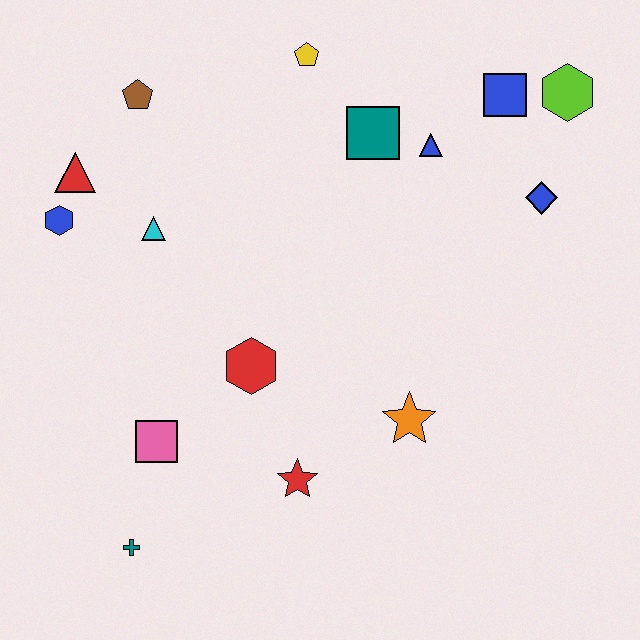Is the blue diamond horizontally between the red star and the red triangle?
No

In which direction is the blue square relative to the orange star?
The blue square is above the orange star.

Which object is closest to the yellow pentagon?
The teal square is closest to the yellow pentagon.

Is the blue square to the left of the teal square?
No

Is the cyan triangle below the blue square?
Yes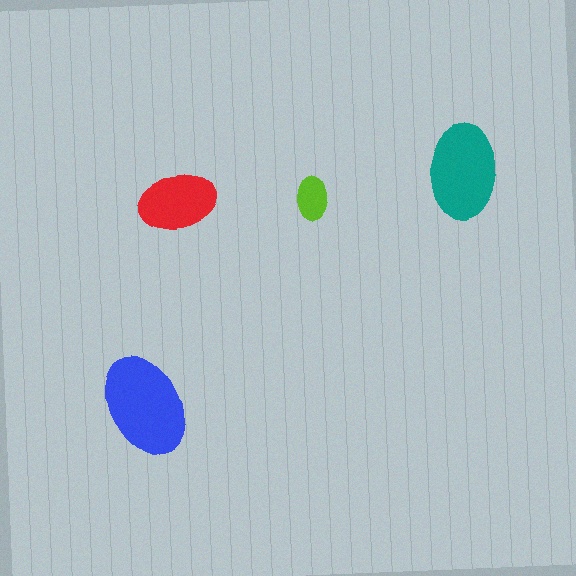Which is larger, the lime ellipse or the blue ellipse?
The blue one.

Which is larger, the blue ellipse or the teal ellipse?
The blue one.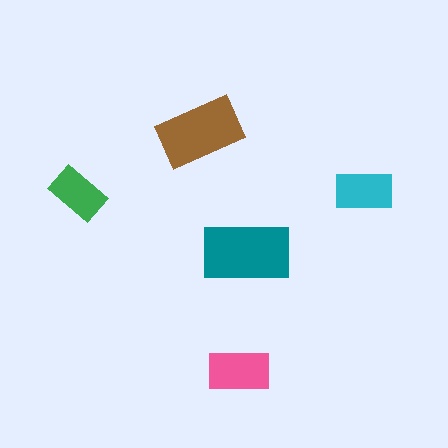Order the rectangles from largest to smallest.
the teal one, the brown one, the pink one, the cyan one, the green one.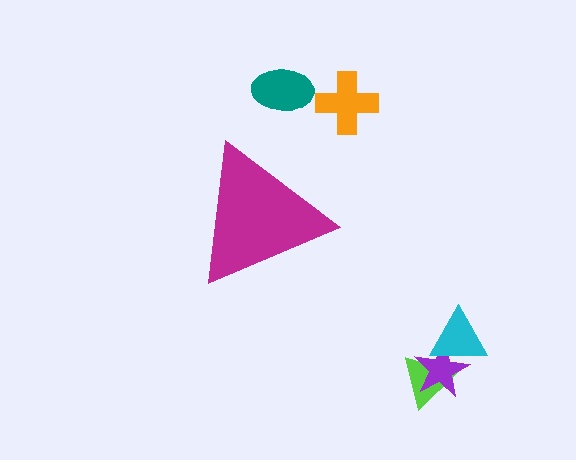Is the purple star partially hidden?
No, the purple star is fully visible.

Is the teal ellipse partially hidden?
No, the teal ellipse is fully visible.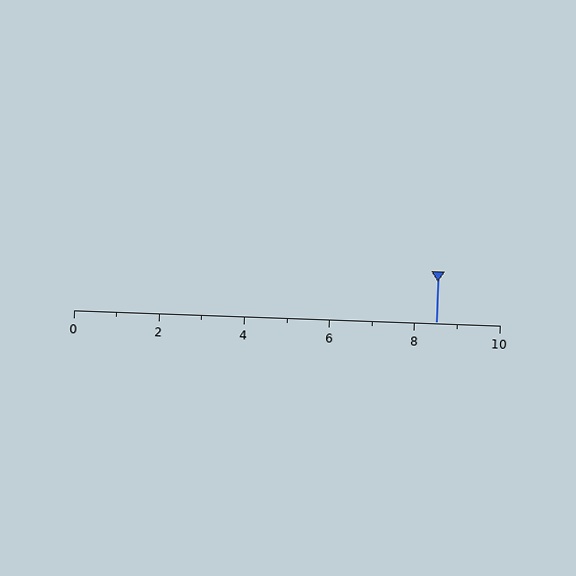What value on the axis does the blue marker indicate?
The marker indicates approximately 8.5.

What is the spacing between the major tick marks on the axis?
The major ticks are spaced 2 apart.